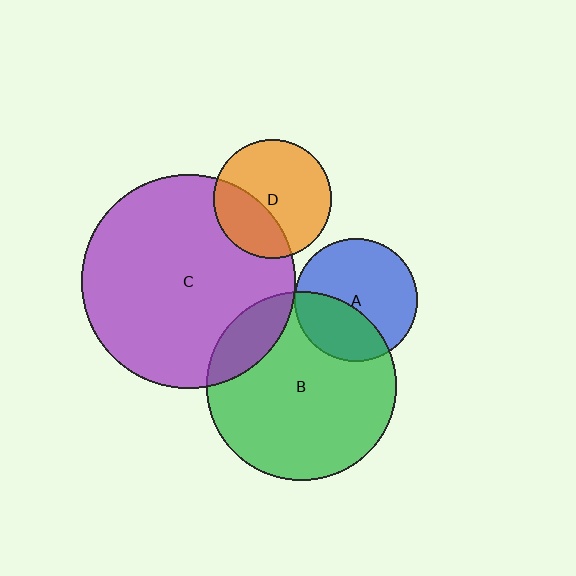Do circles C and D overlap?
Yes.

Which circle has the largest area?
Circle C (purple).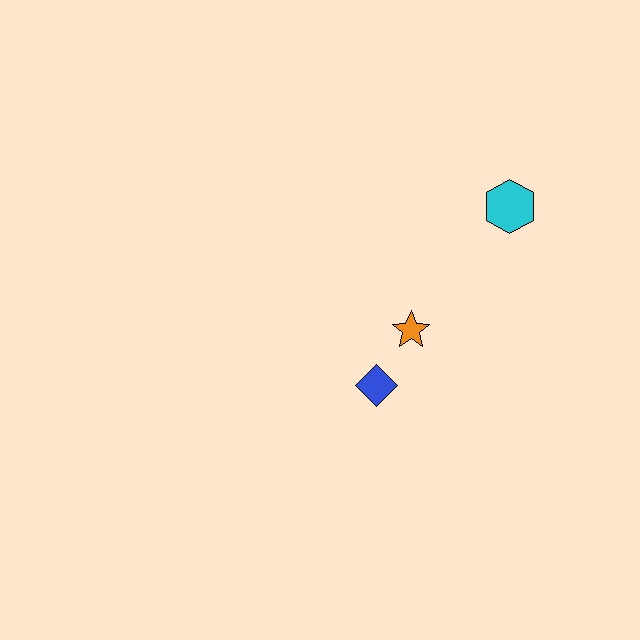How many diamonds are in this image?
There is 1 diamond.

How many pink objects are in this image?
There are no pink objects.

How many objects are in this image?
There are 3 objects.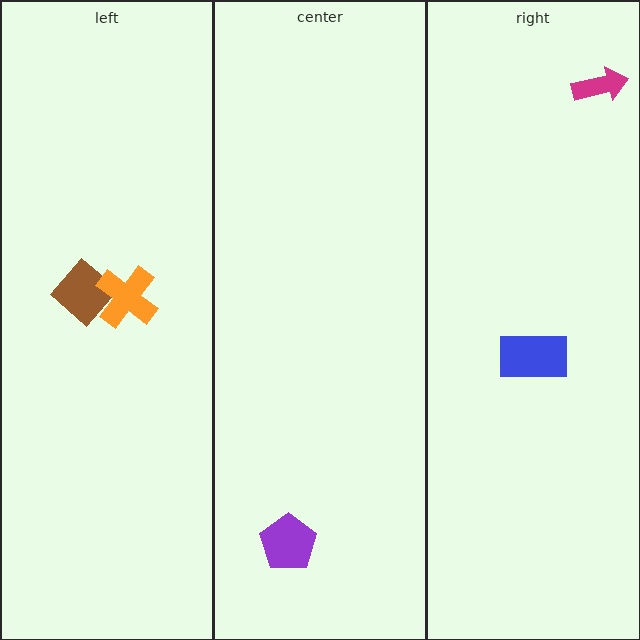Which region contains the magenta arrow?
The right region.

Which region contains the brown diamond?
The left region.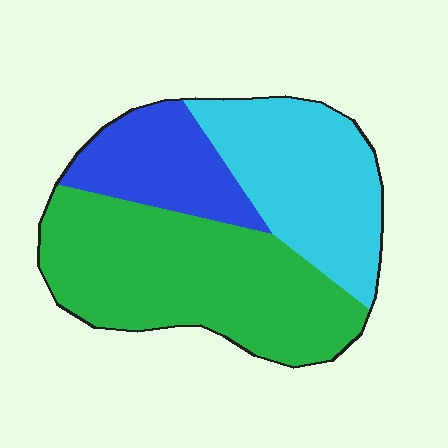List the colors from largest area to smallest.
From largest to smallest: green, cyan, blue.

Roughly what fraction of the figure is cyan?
Cyan covers 32% of the figure.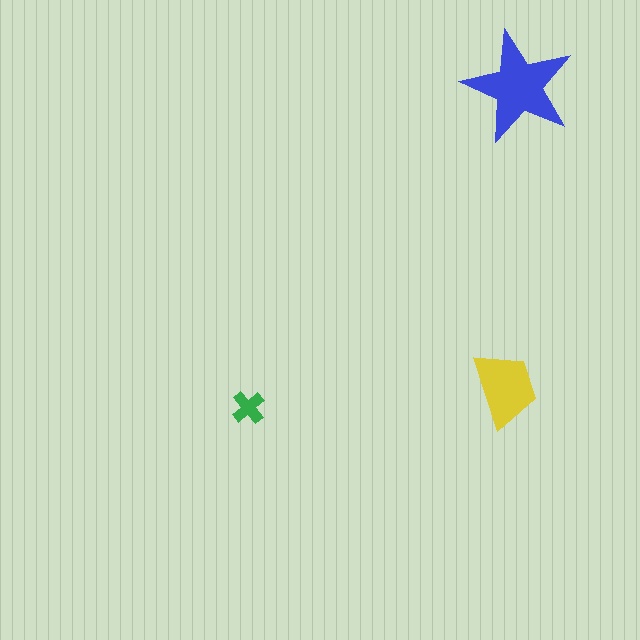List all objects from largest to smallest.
The blue star, the yellow trapezoid, the green cross.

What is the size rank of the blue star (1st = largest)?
1st.